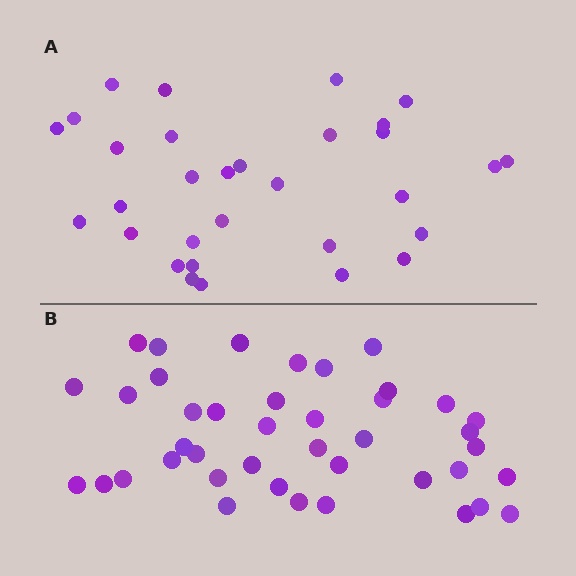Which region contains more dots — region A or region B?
Region B (the bottom region) has more dots.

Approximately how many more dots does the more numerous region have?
Region B has roughly 10 or so more dots than region A.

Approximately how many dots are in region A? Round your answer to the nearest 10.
About 30 dots. (The exact count is 31, which rounds to 30.)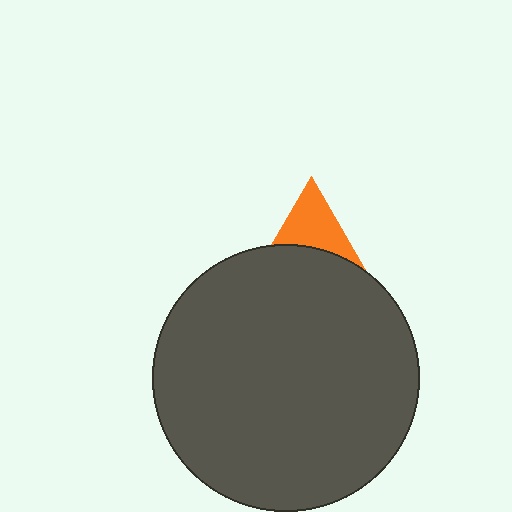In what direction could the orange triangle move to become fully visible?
The orange triangle could move up. That would shift it out from behind the dark gray circle entirely.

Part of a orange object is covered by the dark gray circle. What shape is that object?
It is a triangle.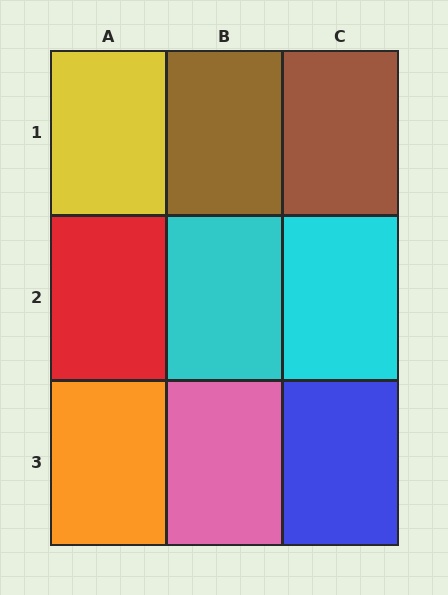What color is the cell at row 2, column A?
Red.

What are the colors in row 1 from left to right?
Yellow, brown, brown.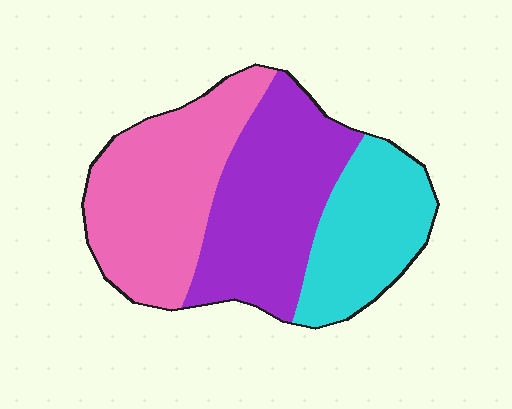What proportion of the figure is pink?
Pink takes up about three eighths (3/8) of the figure.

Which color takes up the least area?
Cyan, at roughly 25%.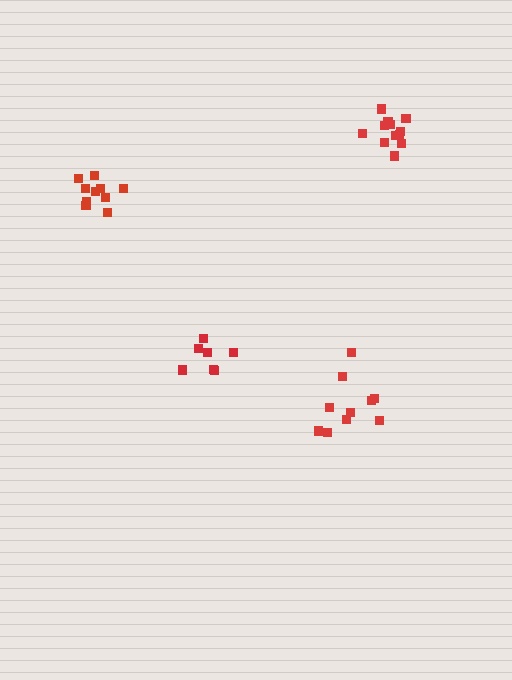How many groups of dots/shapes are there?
There are 4 groups.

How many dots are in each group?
Group 1: 10 dots, Group 2: 10 dots, Group 3: 7 dots, Group 4: 12 dots (39 total).